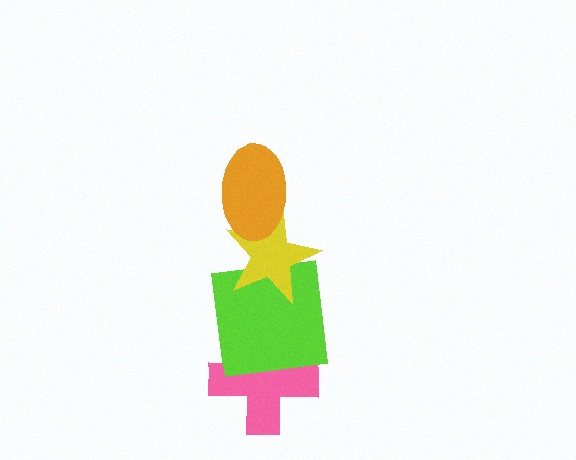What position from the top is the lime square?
The lime square is 3rd from the top.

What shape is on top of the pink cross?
The lime square is on top of the pink cross.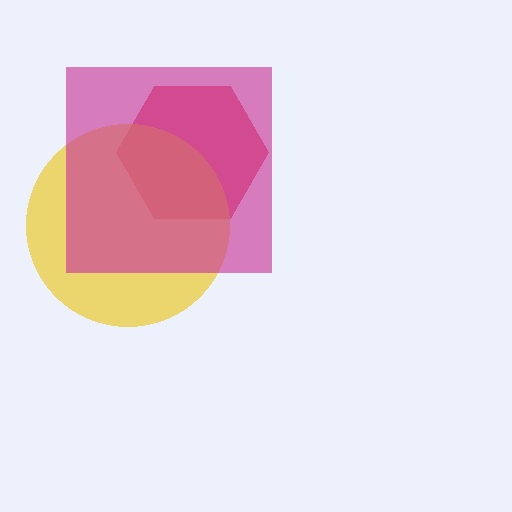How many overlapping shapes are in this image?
There are 3 overlapping shapes in the image.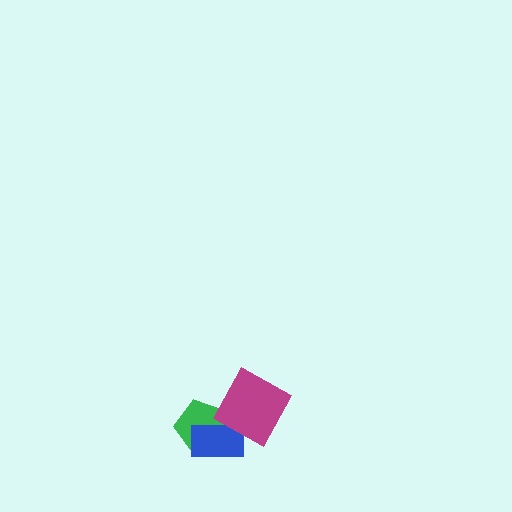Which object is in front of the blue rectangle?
The magenta diamond is in front of the blue rectangle.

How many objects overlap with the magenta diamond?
2 objects overlap with the magenta diamond.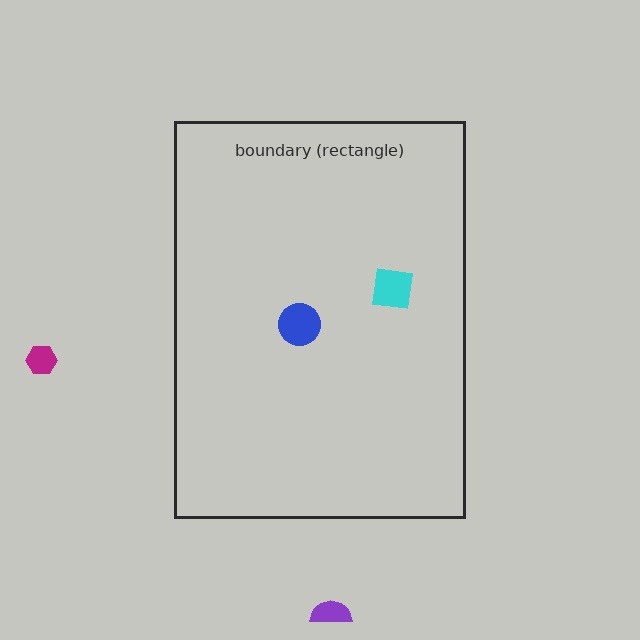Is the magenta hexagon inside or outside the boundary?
Outside.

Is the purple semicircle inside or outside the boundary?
Outside.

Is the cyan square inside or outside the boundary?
Inside.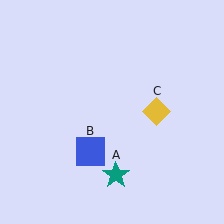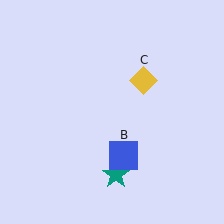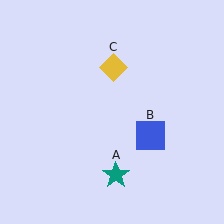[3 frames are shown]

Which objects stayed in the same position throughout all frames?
Teal star (object A) remained stationary.